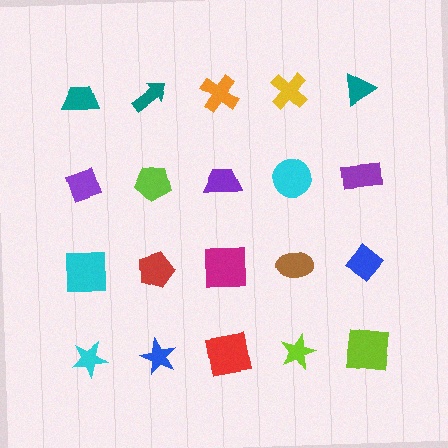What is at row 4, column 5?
A lime square.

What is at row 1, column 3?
An orange cross.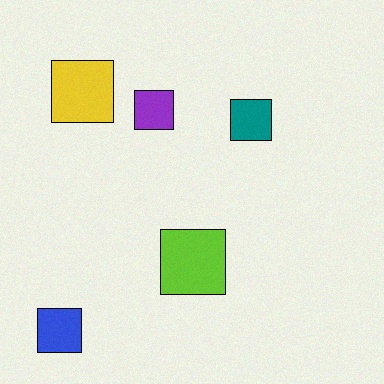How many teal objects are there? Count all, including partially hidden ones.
There is 1 teal object.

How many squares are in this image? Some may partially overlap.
There are 5 squares.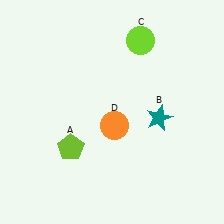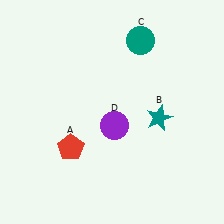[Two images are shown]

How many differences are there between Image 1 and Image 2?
There are 3 differences between the two images.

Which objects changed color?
A changed from lime to red. C changed from lime to teal. D changed from orange to purple.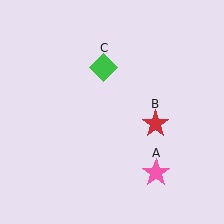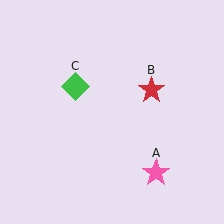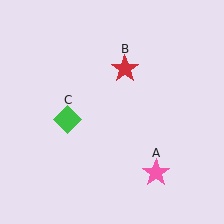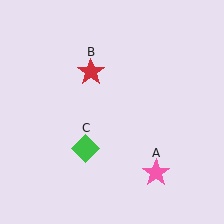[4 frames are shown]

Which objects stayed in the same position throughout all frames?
Pink star (object A) remained stationary.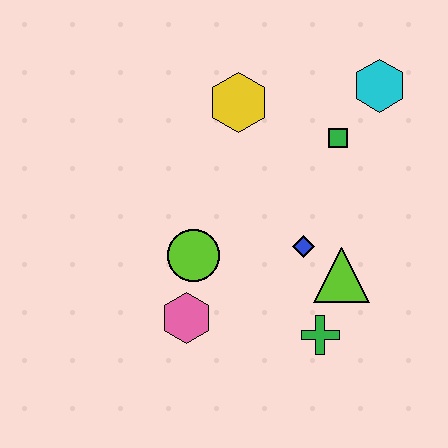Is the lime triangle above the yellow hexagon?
No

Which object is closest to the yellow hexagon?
The green square is closest to the yellow hexagon.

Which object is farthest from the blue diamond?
The cyan hexagon is farthest from the blue diamond.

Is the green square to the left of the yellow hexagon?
No